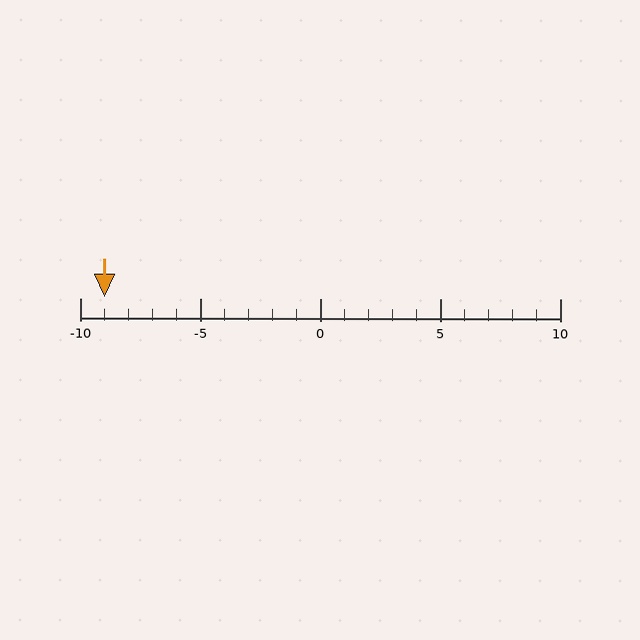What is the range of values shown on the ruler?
The ruler shows values from -10 to 10.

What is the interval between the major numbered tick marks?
The major tick marks are spaced 5 units apart.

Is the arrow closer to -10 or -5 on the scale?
The arrow is closer to -10.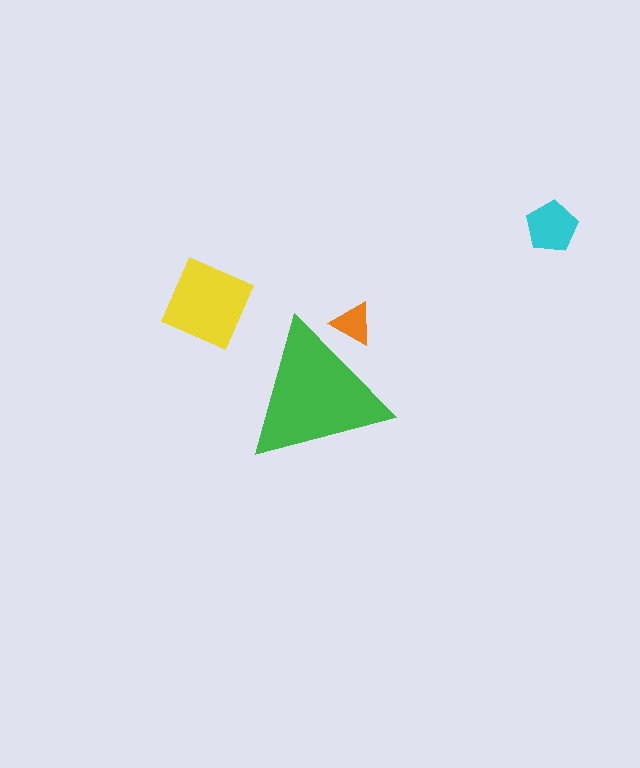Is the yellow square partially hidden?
No, the yellow square is fully visible.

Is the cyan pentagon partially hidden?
No, the cyan pentagon is fully visible.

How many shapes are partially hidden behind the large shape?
1 shape is partially hidden.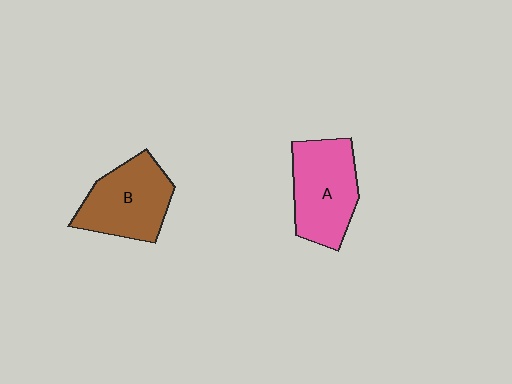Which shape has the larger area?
Shape A (pink).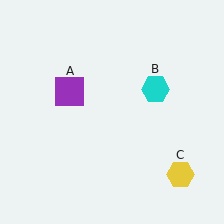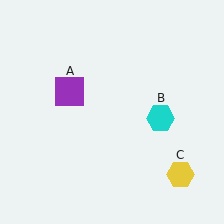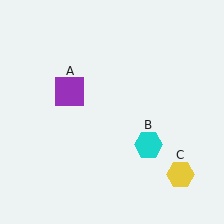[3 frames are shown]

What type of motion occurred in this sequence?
The cyan hexagon (object B) rotated clockwise around the center of the scene.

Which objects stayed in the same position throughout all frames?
Purple square (object A) and yellow hexagon (object C) remained stationary.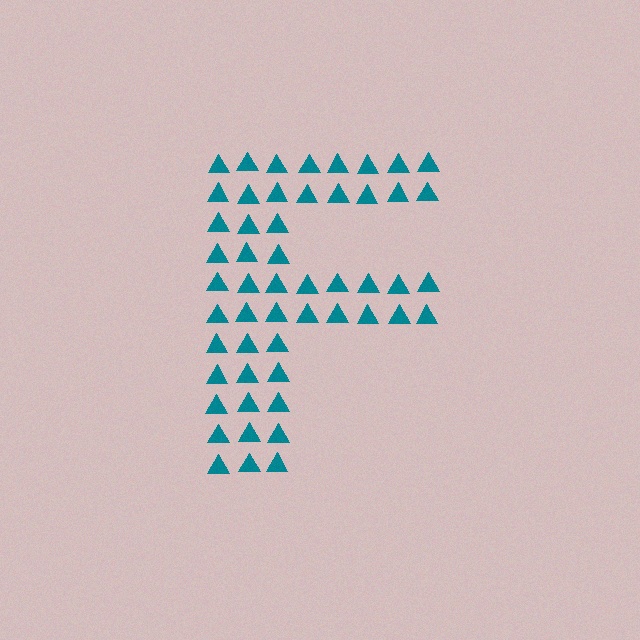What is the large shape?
The large shape is the letter F.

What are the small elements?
The small elements are triangles.